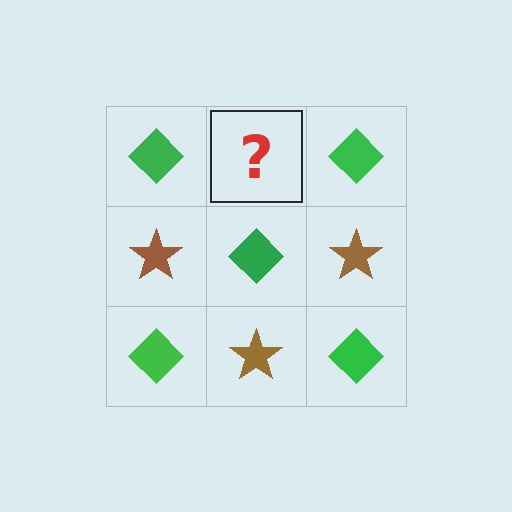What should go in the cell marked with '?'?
The missing cell should contain a brown star.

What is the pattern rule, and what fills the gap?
The rule is that it alternates green diamond and brown star in a checkerboard pattern. The gap should be filled with a brown star.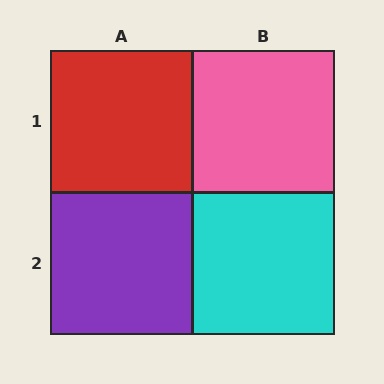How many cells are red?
1 cell is red.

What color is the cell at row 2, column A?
Purple.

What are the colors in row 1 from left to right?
Red, pink.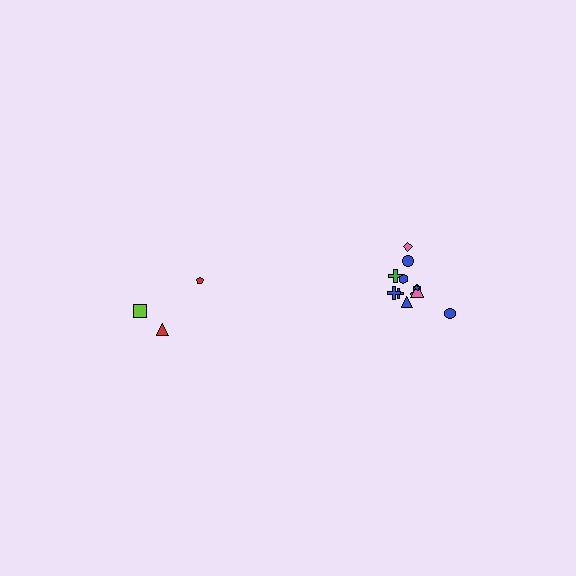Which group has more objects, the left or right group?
The right group.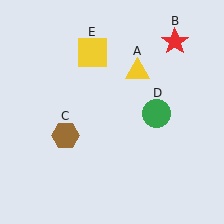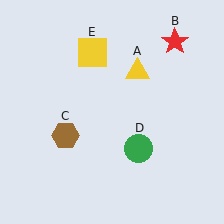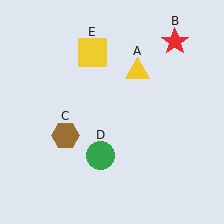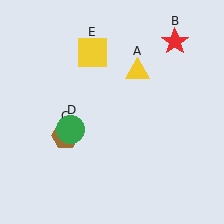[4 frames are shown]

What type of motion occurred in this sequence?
The green circle (object D) rotated clockwise around the center of the scene.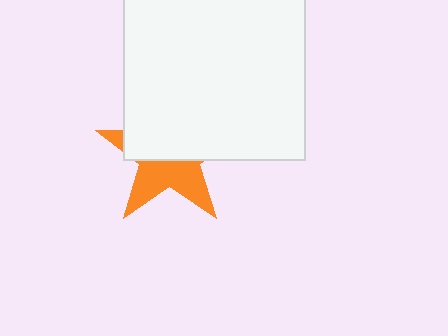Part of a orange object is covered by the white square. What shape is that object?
It is a star.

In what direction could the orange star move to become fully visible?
The orange star could move down. That would shift it out from behind the white square entirely.